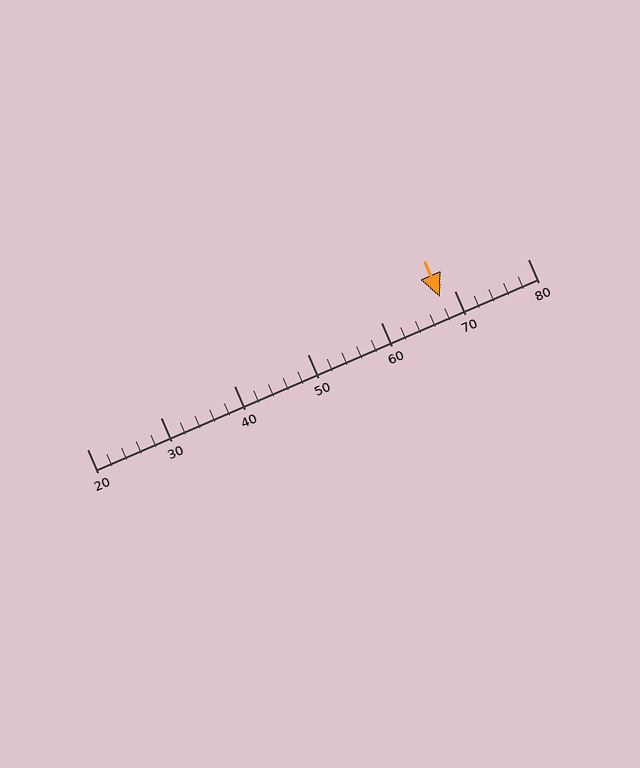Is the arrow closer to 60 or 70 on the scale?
The arrow is closer to 70.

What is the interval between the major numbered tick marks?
The major tick marks are spaced 10 units apart.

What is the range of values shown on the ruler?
The ruler shows values from 20 to 80.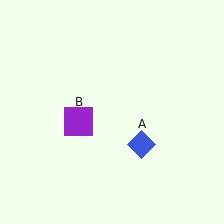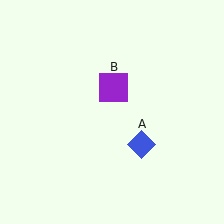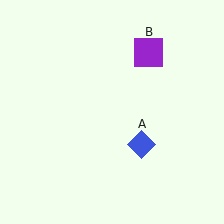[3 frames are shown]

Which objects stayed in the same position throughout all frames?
Blue diamond (object A) remained stationary.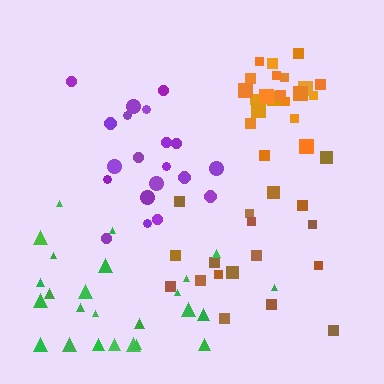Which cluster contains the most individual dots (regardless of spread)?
Green (27).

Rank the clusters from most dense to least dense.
orange, purple, brown, green.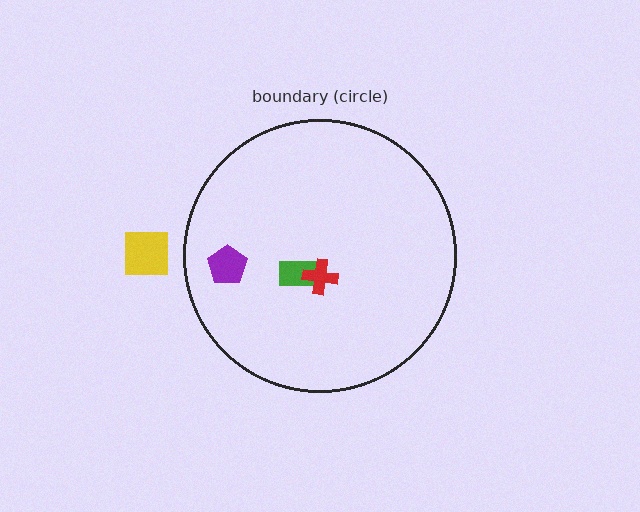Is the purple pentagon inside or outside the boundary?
Inside.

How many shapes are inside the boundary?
3 inside, 1 outside.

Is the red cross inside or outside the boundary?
Inside.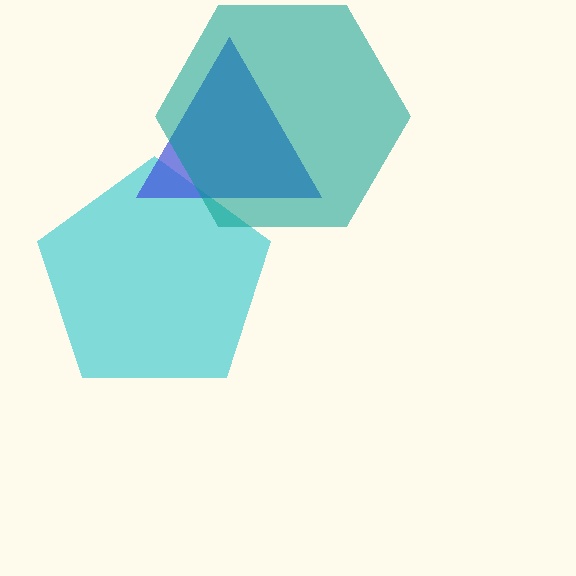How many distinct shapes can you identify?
There are 3 distinct shapes: a cyan pentagon, a blue triangle, a teal hexagon.